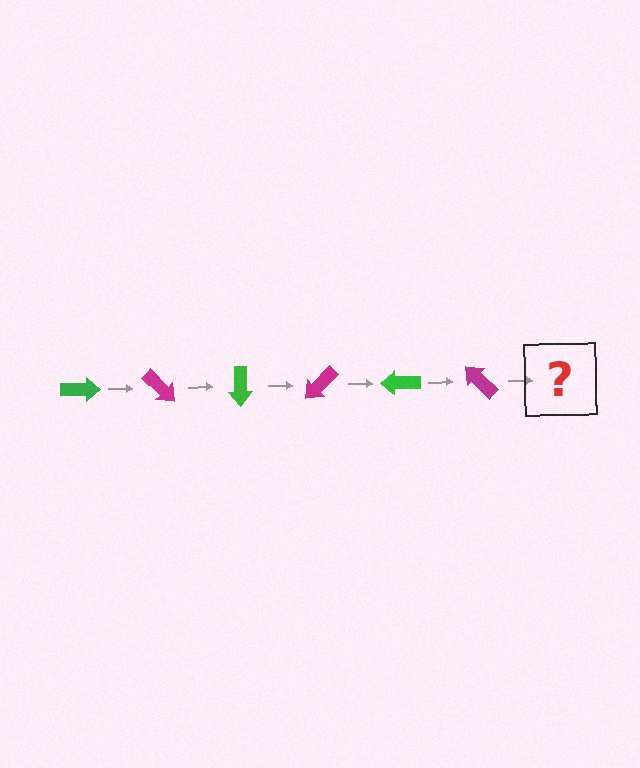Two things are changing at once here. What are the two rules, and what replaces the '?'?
The two rules are that it rotates 45 degrees each step and the color cycles through green and magenta. The '?' should be a green arrow, rotated 270 degrees from the start.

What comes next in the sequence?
The next element should be a green arrow, rotated 270 degrees from the start.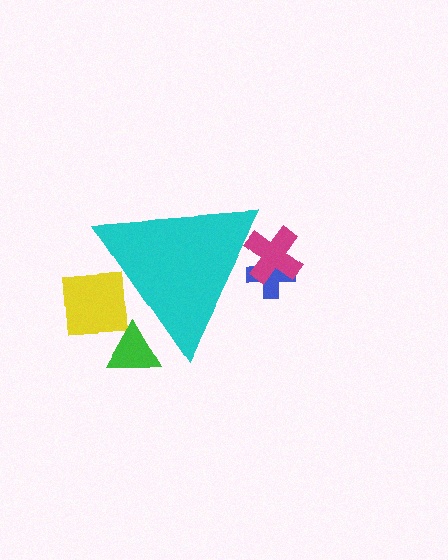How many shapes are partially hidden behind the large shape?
4 shapes are partially hidden.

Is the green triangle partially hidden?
Yes, the green triangle is partially hidden behind the cyan triangle.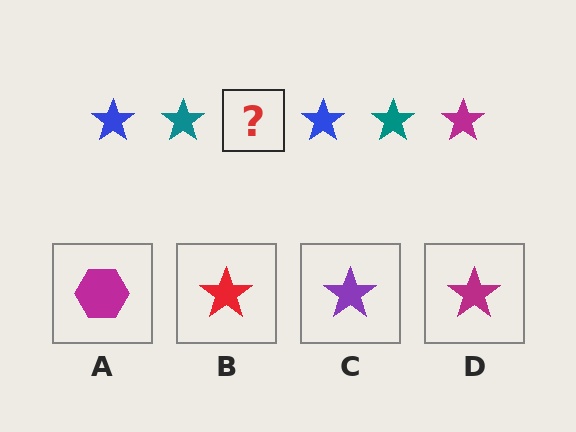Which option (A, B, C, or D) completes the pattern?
D.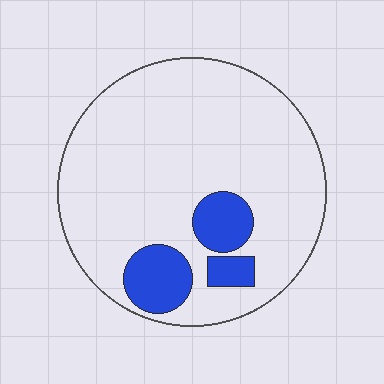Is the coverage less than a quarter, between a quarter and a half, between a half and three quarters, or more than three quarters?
Less than a quarter.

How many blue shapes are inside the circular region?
3.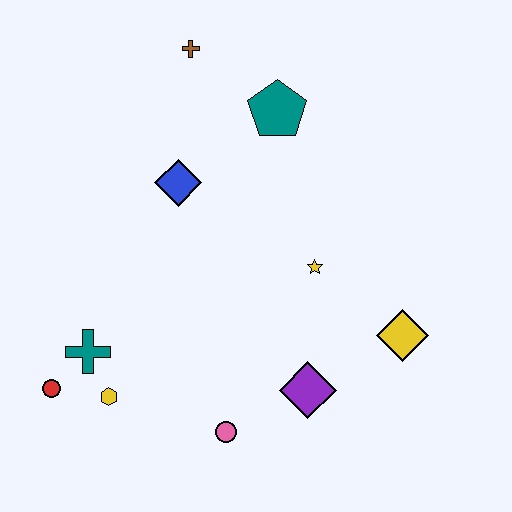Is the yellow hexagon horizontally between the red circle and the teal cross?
No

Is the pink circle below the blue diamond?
Yes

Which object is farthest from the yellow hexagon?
The brown cross is farthest from the yellow hexagon.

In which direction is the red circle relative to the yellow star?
The red circle is to the left of the yellow star.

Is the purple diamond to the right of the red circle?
Yes